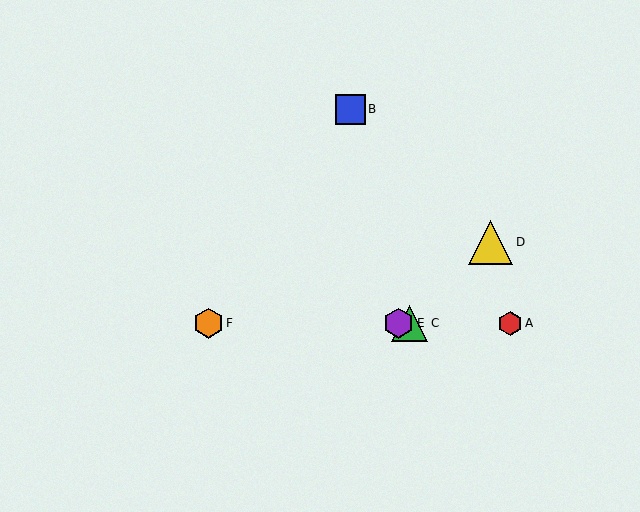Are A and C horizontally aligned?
Yes, both are at y≈323.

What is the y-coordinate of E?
Object E is at y≈323.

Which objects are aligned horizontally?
Objects A, C, E, F are aligned horizontally.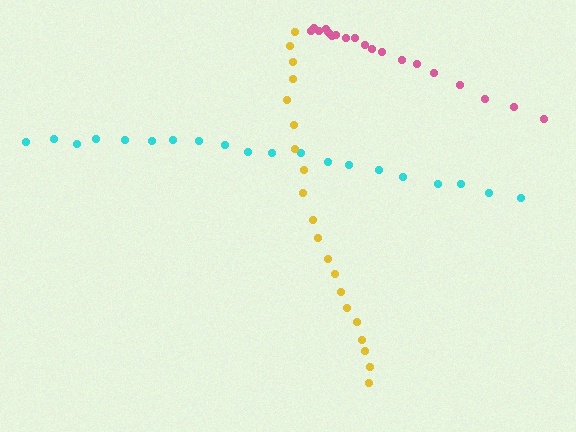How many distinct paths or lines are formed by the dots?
There are 3 distinct paths.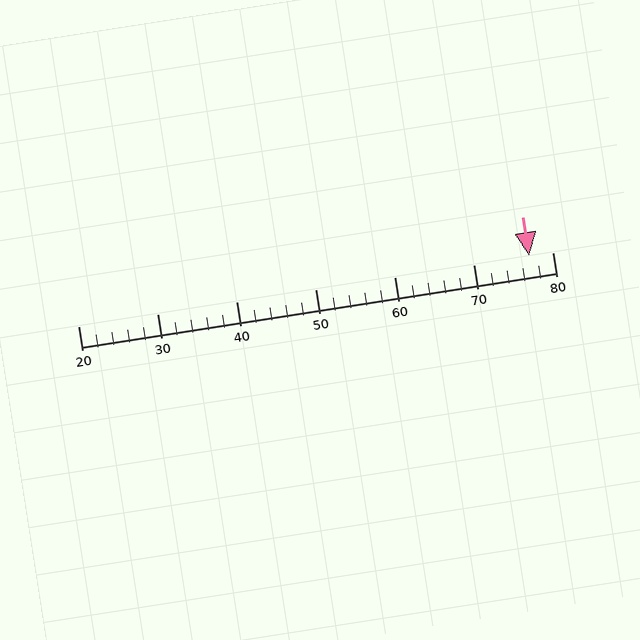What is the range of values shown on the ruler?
The ruler shows values from 20 to 80.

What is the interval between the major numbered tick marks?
The major tick marks are spaced 10 units apart.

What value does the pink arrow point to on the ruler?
The pink arrow points to approximately 77.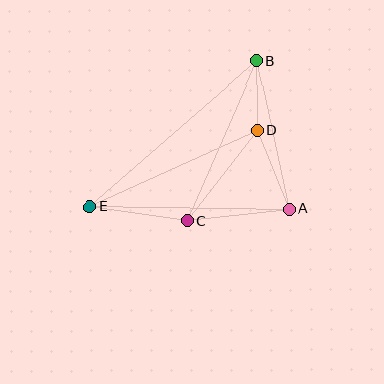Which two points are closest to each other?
Points B and D are closest to each other.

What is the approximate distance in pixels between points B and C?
The distance between B and C is approximately 175 pixels.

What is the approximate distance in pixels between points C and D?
The distance between C and D is approximately 115 pixels.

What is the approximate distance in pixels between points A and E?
The distance between A and E is approximately 199 pixels.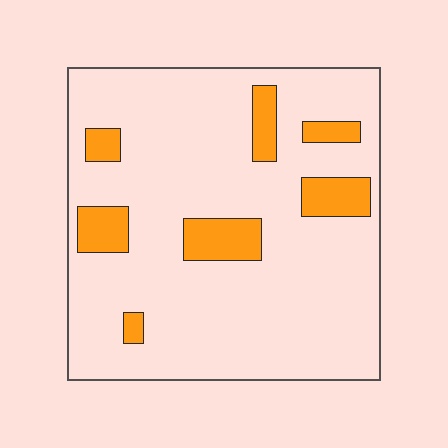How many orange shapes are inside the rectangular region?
7.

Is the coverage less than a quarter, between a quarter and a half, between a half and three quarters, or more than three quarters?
Less than a quarter.